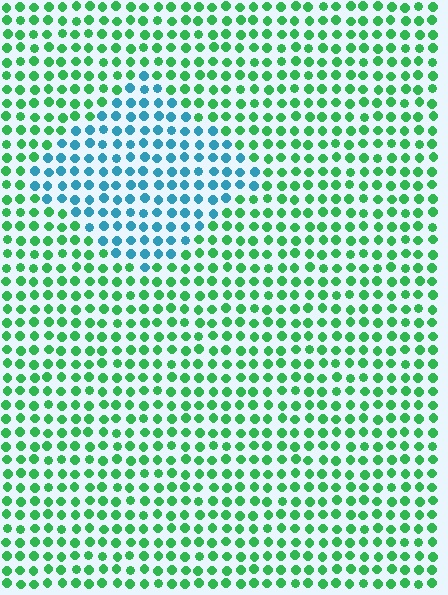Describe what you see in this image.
The image is filled with small green elements in a uniform arrangement. A diamond-shaped region is visible where the elements are tinted to a slightly different hue, forming a subtle color boundary.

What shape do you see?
I see a diamond.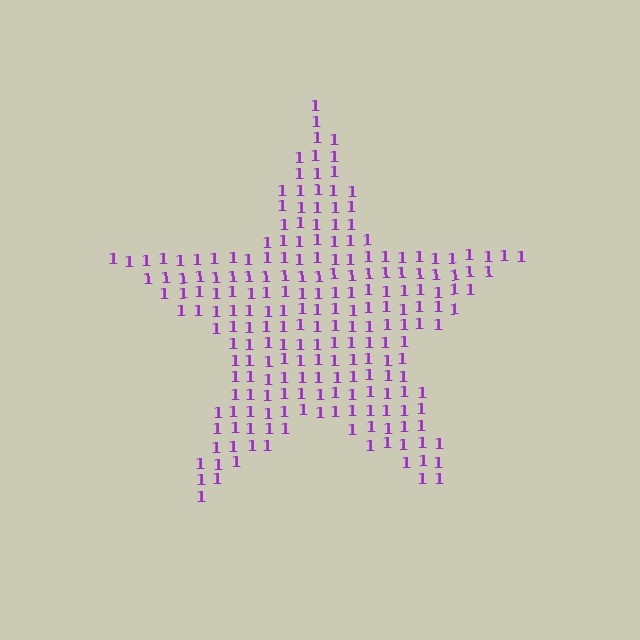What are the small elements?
The small elements are digit 1's.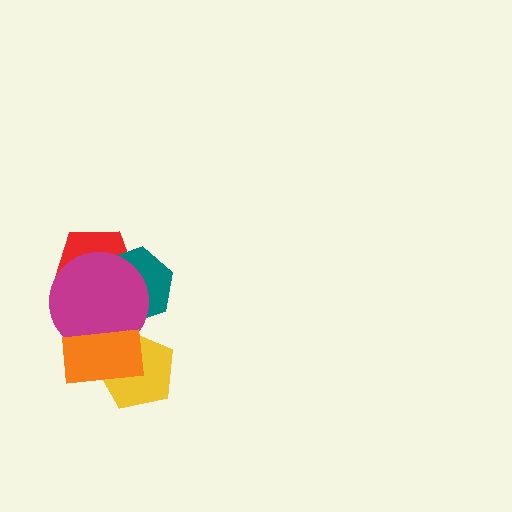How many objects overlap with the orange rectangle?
2 objects overlap with the orange rectangle.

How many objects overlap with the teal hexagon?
2 objects overlap with the teal hexagon.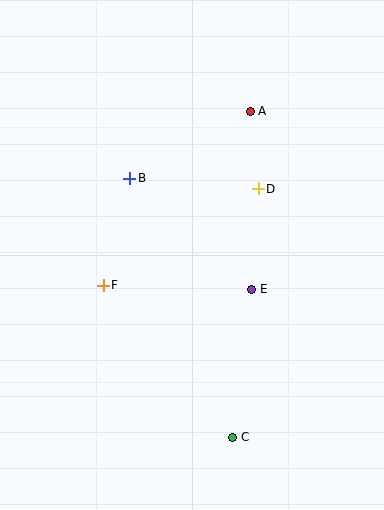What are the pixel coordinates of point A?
Point A is at (250, 111).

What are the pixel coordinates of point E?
Point E is at (251, 289).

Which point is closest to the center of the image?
Point E at (251, 289) is closest to the center.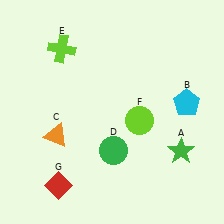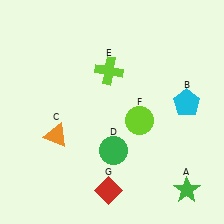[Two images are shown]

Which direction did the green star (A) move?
The green star (A) moved down.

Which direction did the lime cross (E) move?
The lime cross (E) moved right.